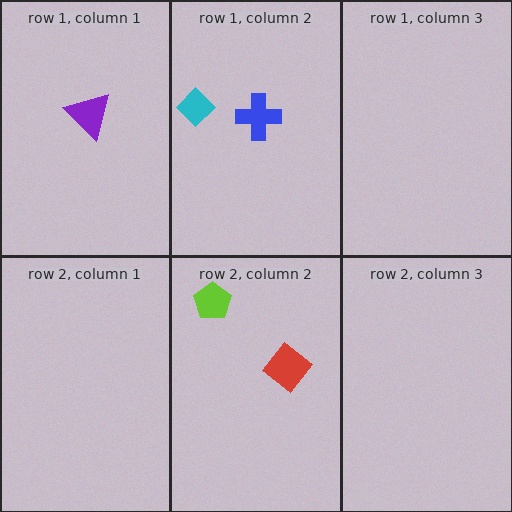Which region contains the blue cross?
The row 1, column 2 region.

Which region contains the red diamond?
The row 2, column 2 region.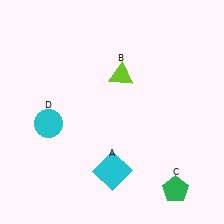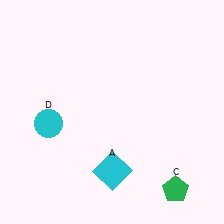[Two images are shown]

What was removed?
The lime triangle (B) was removed in Image 2.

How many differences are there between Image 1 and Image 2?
There is 1 difference between the two images.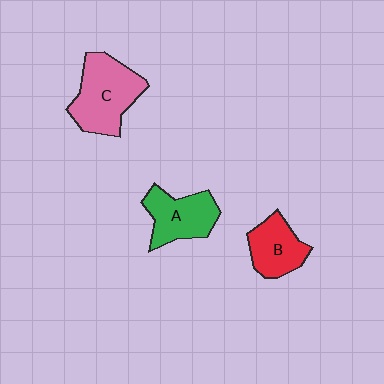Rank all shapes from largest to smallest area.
From largest to smallest: C (pink), A (green), B (red).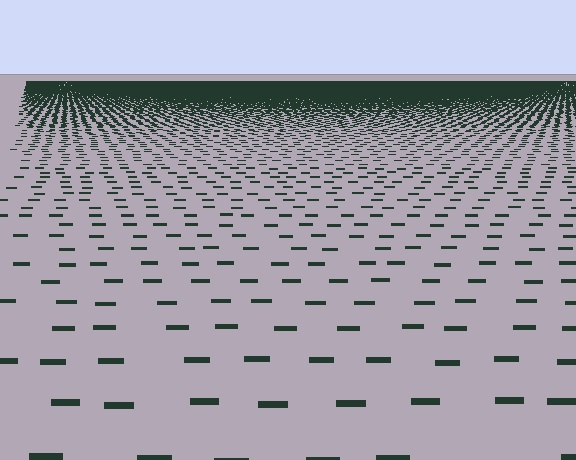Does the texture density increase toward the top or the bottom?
Density increases toward the top.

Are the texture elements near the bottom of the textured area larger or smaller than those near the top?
Larger. Near the bottom, elements are closer to the viewer and appear at a bigger on-screen size.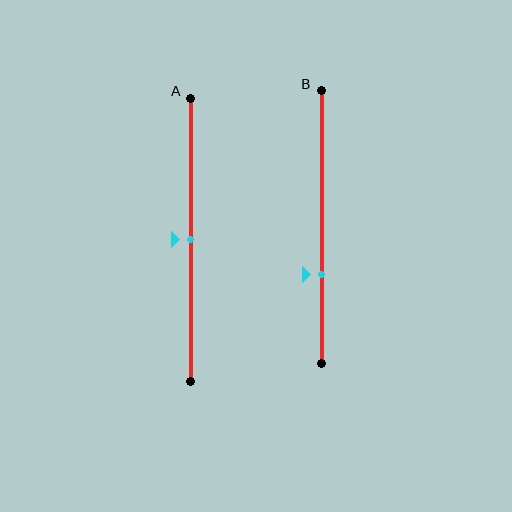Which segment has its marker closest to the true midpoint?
Segment A has its marker closest to the true midpoint.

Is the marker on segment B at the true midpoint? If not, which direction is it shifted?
No, the marker on segment B is shifted downward by about 18% of the segment length.